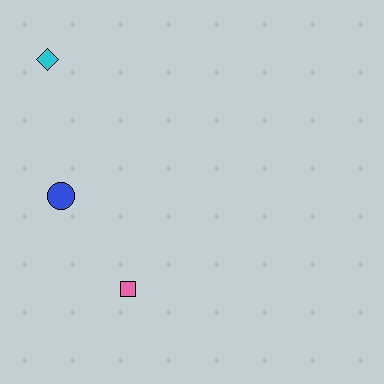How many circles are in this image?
There is 1 circle.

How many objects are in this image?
There are 3 objects.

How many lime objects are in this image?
There are no lime objects.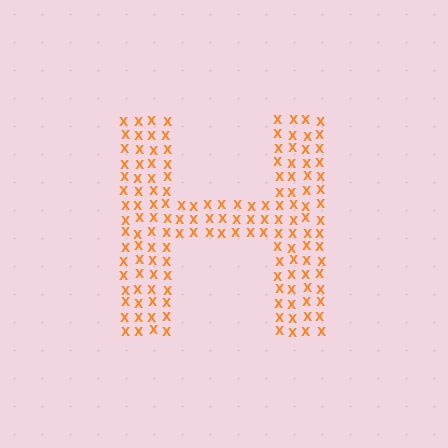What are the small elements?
The small elements are letter X's.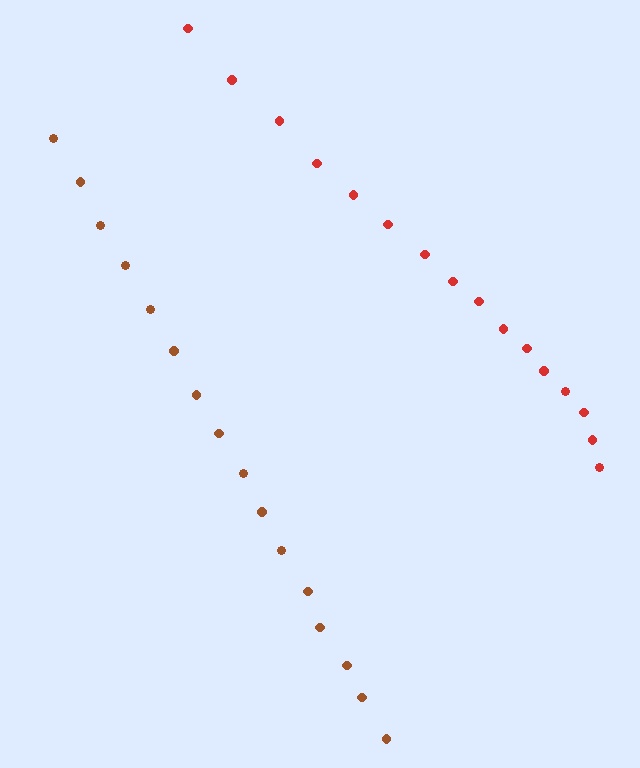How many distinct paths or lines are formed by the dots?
There are 2 distinct paths.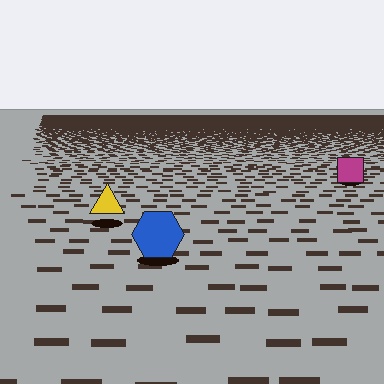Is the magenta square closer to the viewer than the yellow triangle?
No. The yellow triangle is closer — you can tell from the texture gradient: the ground texture is coarser near it.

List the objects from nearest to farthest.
From nearest to farthest: the blue hexagon, the yellow triangle, the magenta square.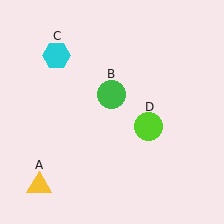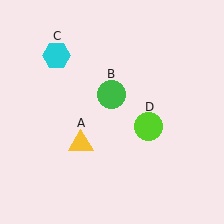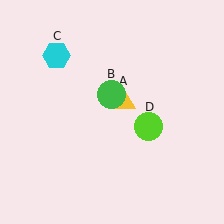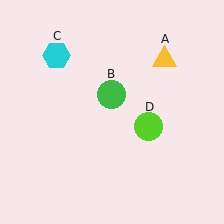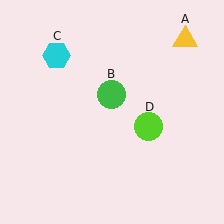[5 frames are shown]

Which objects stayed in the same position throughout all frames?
Green circle (object B) and cyan hexagon (object C) and lime circle (object D) remained stationary.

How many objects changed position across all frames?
1 object changed position: yellow triangle (object A).